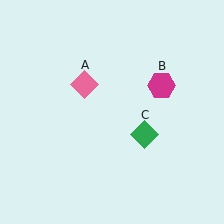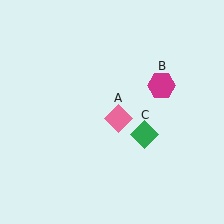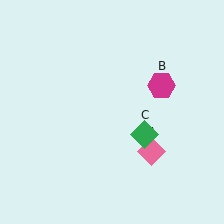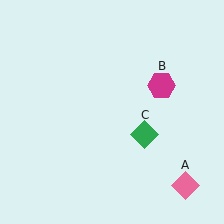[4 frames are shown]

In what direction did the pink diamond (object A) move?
The pink diamond (object A) moved down and to the right.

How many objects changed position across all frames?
1 object changed position: pink diamond (object A).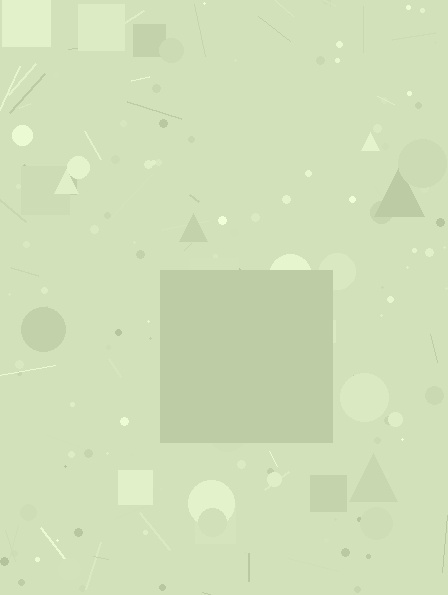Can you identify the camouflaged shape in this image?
The camouflaged shape is a square.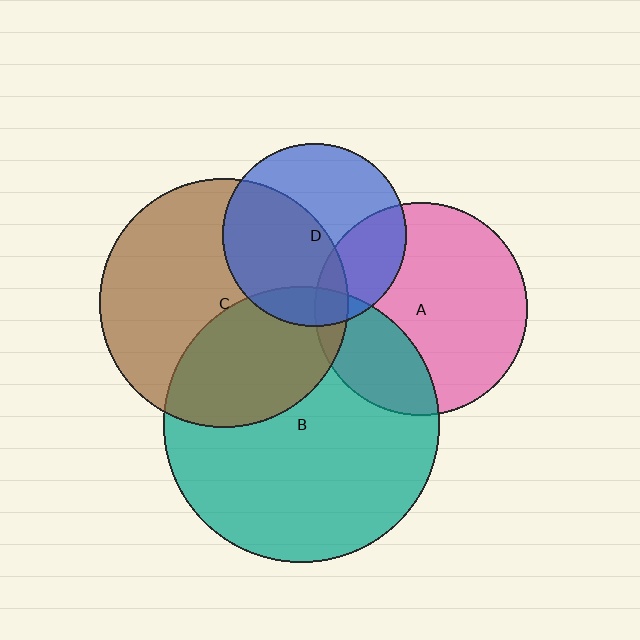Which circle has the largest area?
Circle B (teal).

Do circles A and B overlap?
Yes.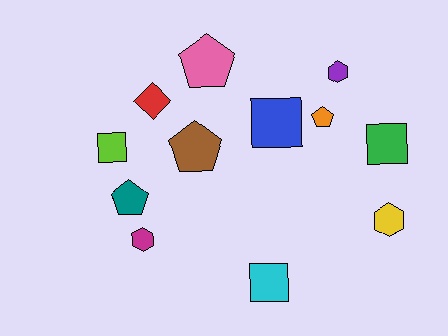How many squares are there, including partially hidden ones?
There are 4 squares.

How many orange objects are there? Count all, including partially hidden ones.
There is 1 orange object.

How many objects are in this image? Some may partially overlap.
There are 12 objects.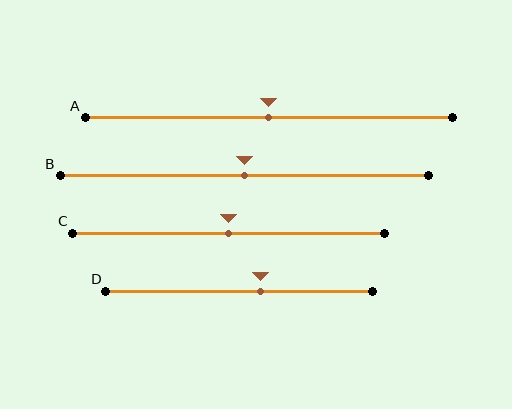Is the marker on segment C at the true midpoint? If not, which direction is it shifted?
Yes, the marker on segment C is at the true midpoint.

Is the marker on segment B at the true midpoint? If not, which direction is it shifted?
Yes, the marker on segment B is at the true midpoint.